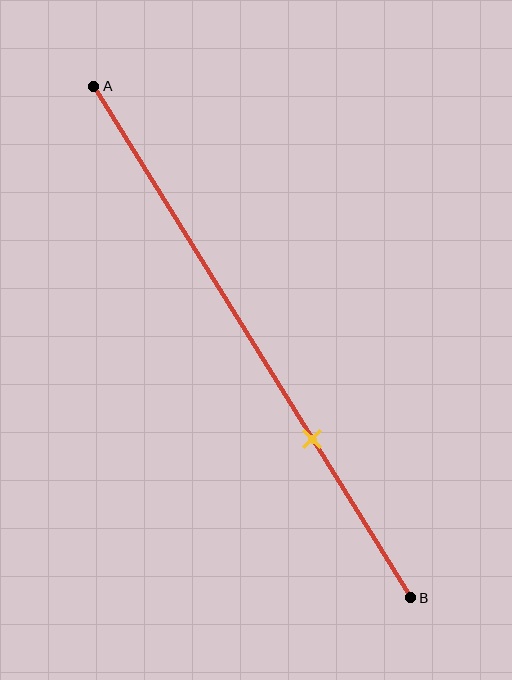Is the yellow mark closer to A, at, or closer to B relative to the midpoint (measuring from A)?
The yellow mark is closer to point B than the midpoint of segment AB.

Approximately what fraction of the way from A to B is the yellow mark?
The yellow mark is approximately 70% of the way from A to B.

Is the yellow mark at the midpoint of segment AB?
No, the mark is at about 70% from A, not at the 50% midpoint.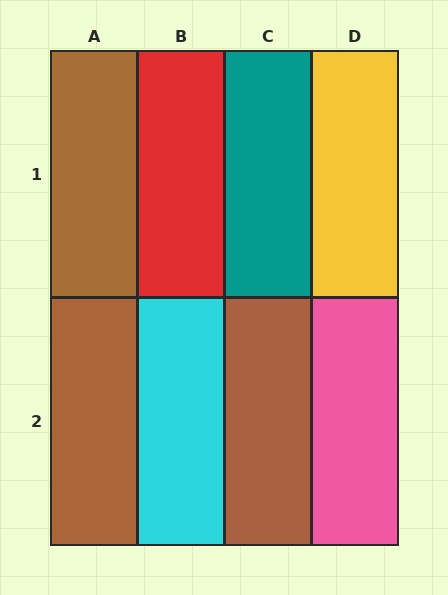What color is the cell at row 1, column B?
Red.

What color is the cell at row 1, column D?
Yellow.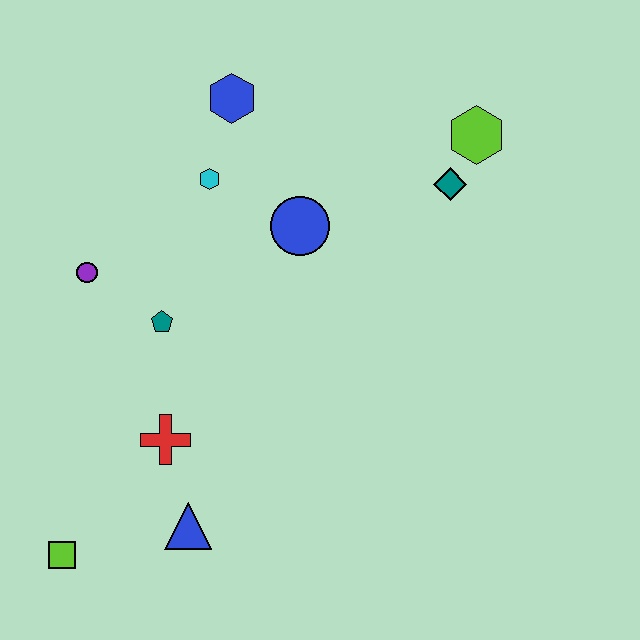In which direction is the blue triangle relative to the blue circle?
The blue triangle is below the blue circle.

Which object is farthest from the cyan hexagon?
The lime square is farthest from the cyan hexagon.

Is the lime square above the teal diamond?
No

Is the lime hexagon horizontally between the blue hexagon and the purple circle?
No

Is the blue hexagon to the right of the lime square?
Yes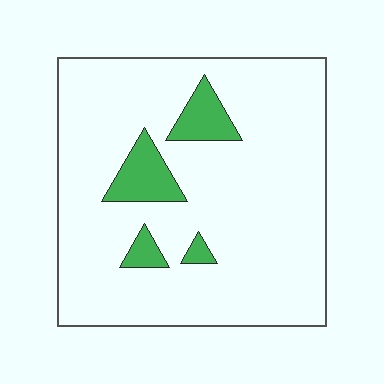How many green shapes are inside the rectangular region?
4.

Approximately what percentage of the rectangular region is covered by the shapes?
Approximately 10%.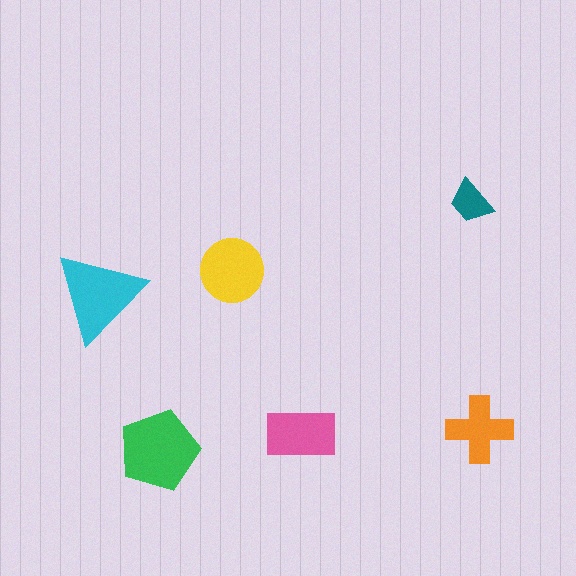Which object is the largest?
The green pentagon.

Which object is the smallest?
The teal trapezoid.